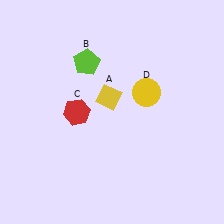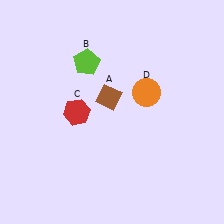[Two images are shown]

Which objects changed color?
A changed from yellow to brown. D changed from yellow to orange.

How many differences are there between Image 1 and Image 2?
There are 2 differences between the two images.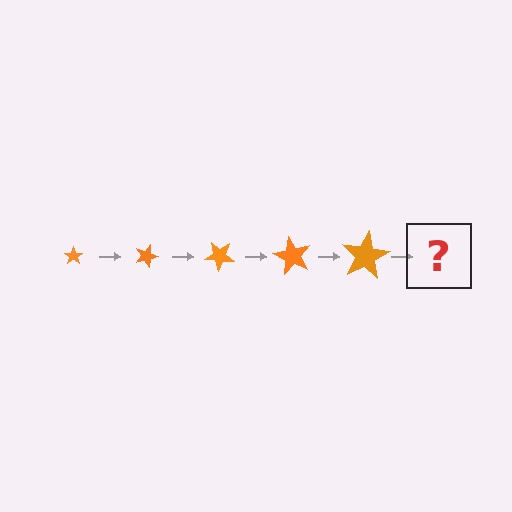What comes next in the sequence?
The next element should be a star, larger than the previous one and rotated 100 degrees from the start.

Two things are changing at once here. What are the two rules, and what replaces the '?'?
The two rules are that the star grows larger each step and it rotates 20 degrees each step. The '?' should be a star, larger than the previous one and rotated 100 degrees from the start.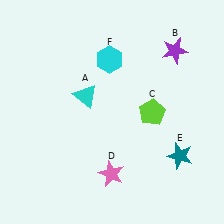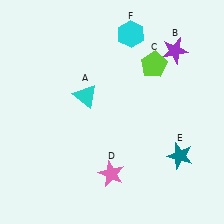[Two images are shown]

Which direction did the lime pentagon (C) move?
The lime pentagon (C) moved up.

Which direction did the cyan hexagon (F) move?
The cyan hexagon (F) moved up.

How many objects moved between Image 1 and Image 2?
2 objects moved between the two images.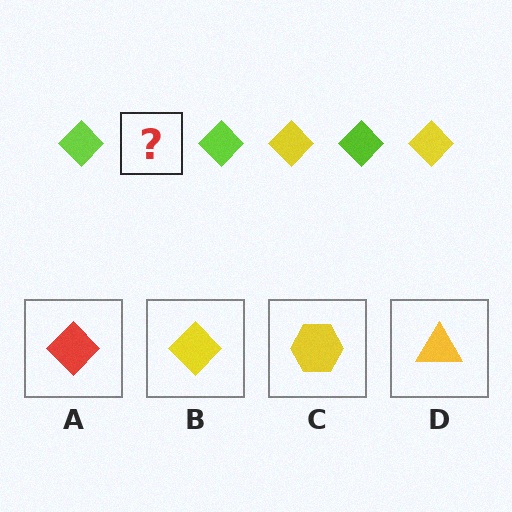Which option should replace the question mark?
Option B.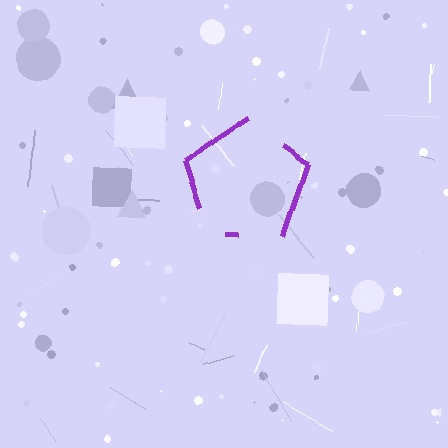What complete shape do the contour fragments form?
The contour fragments form a pentagon.